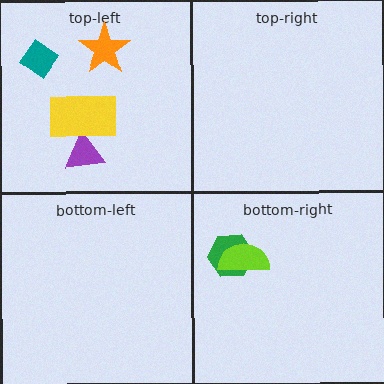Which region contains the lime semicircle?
The bottom-right region.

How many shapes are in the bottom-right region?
2.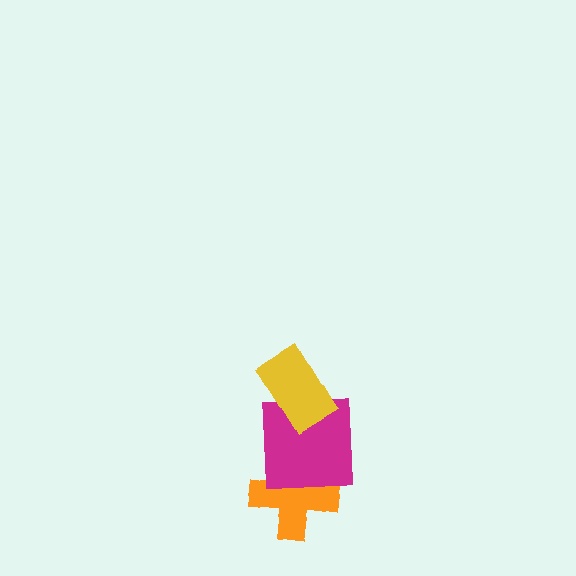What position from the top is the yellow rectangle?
The yellow rectangle is 1st from the top.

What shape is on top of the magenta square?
The yellow rectangle is on top of the magenta square.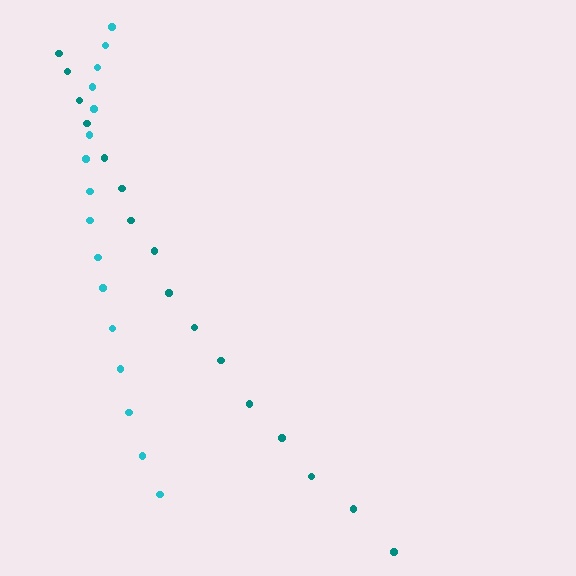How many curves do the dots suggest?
There are 2 distinct paths.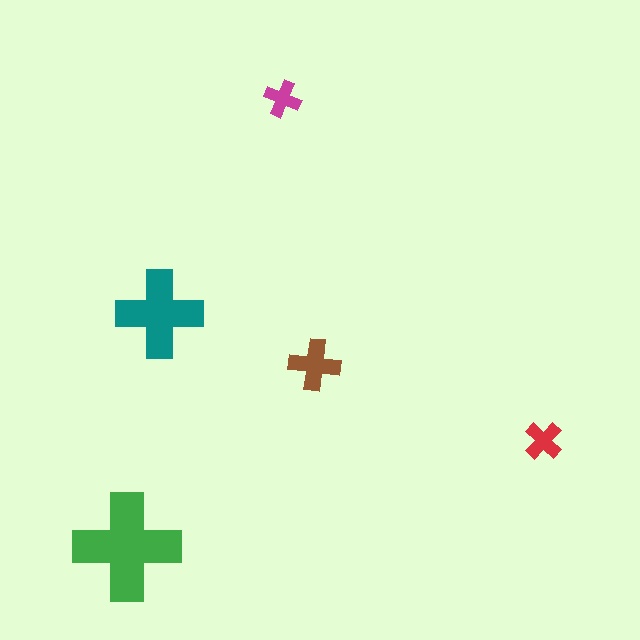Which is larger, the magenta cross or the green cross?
The green one.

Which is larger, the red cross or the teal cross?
The teal one.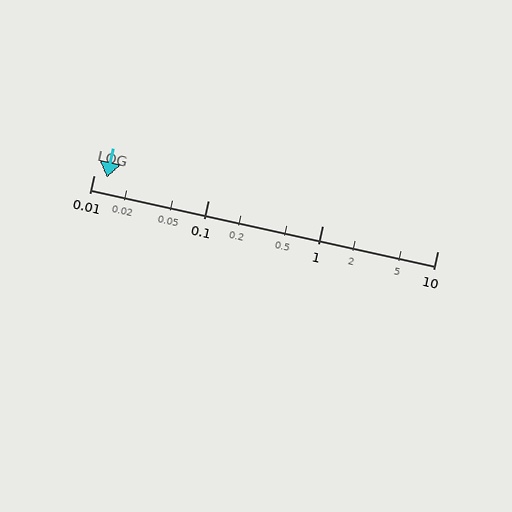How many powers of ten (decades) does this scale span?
The scale spans 3 decades, from 0.01 to 10.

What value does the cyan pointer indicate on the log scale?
The pointer indicates approximately 0.013.